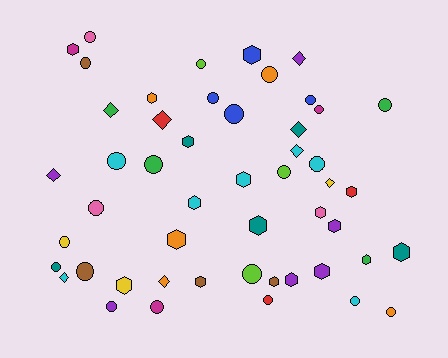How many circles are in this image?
There are 23 circles.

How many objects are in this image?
There are 50 objects.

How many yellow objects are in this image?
There are 3 yellow objects.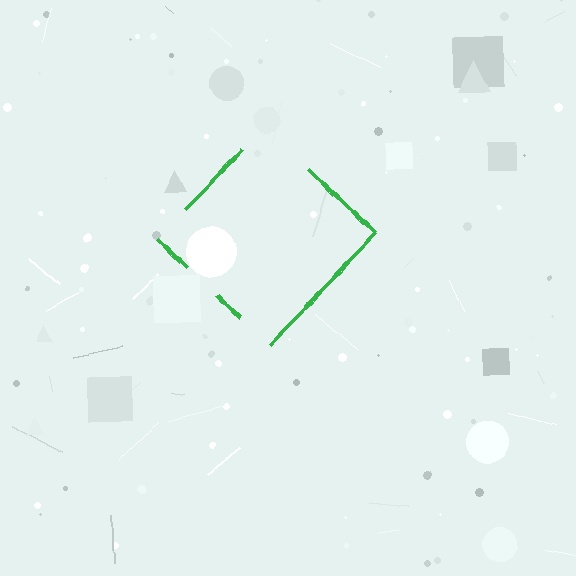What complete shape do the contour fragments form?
The contour fragments form a diamond.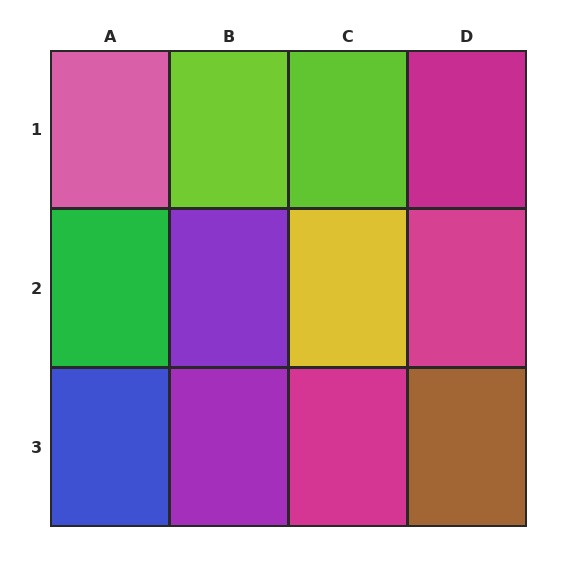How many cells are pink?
1 cell is pink.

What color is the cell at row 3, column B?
Purple.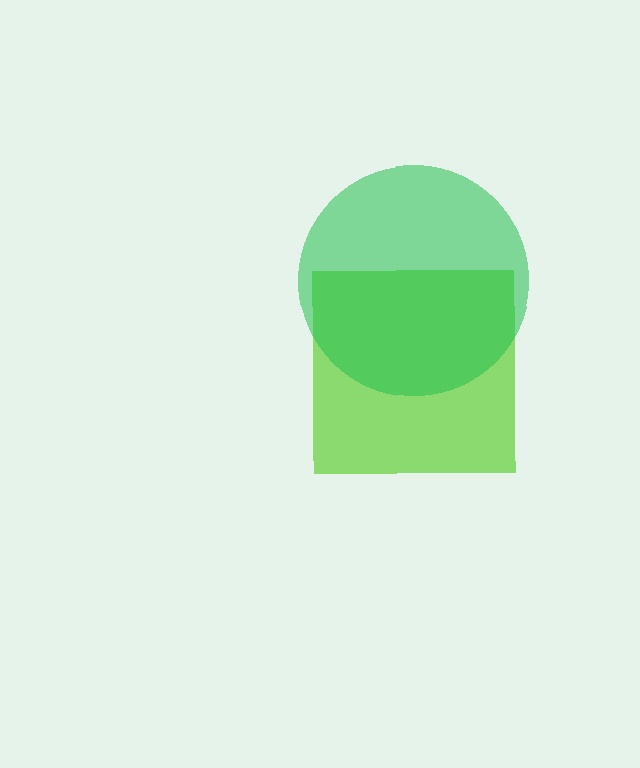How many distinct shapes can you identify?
There are 2 distinct shapes: a lime square, a green circle.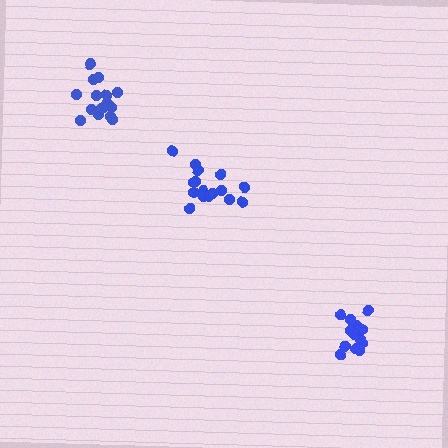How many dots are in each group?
Group 1: 13 dots, Group 2: 16 dots, Group 3: 16 dots (45 total).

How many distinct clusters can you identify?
There are 3 distinct clusters.